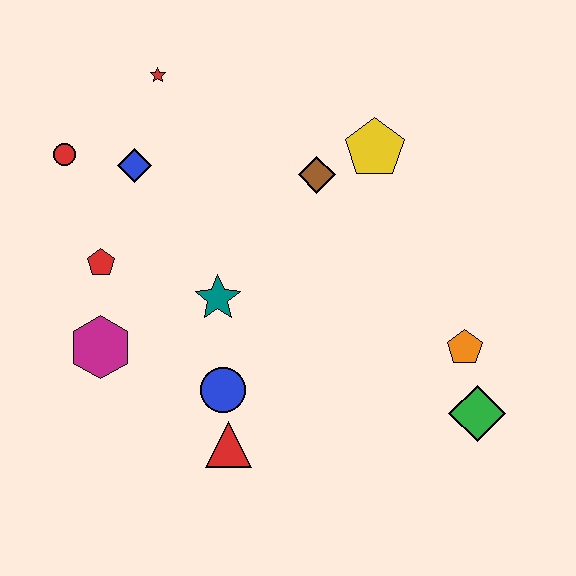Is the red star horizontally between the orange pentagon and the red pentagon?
Yes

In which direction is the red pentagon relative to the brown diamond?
The red pentagon is to the left of the brown diamond.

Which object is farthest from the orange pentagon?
The red circle is farthest from the orange pentagon.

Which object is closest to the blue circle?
The red triangle is closest to the blue circle.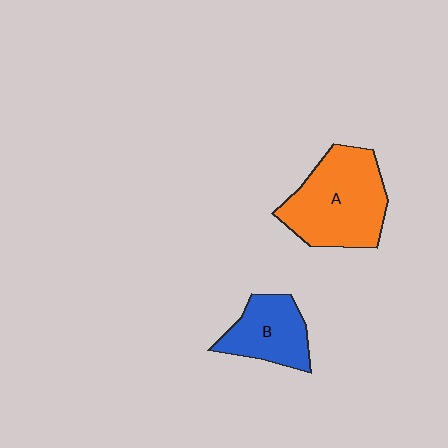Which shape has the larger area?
Shape A (orange).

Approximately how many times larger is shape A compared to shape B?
Approximately 1.7 times.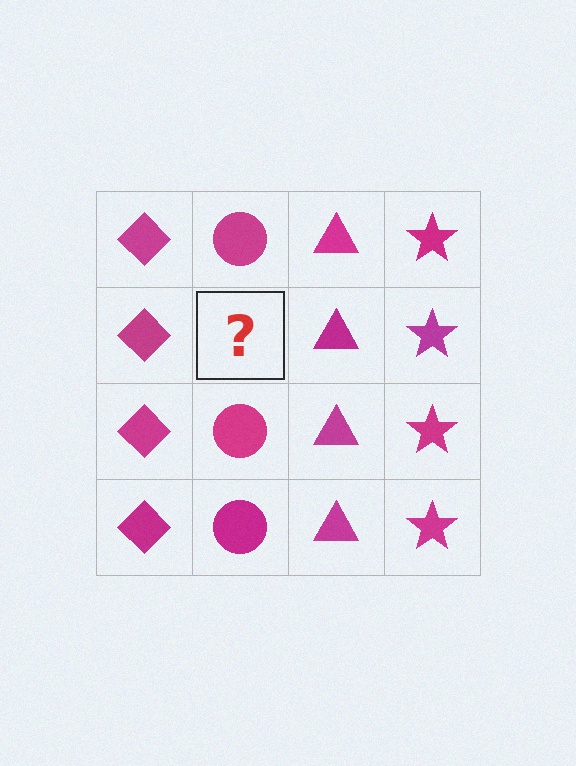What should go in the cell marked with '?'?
The missing cell should contain a magenta circle.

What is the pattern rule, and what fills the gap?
The rule is that each column has a consistent shape. The gap should be filled with a magenta circle.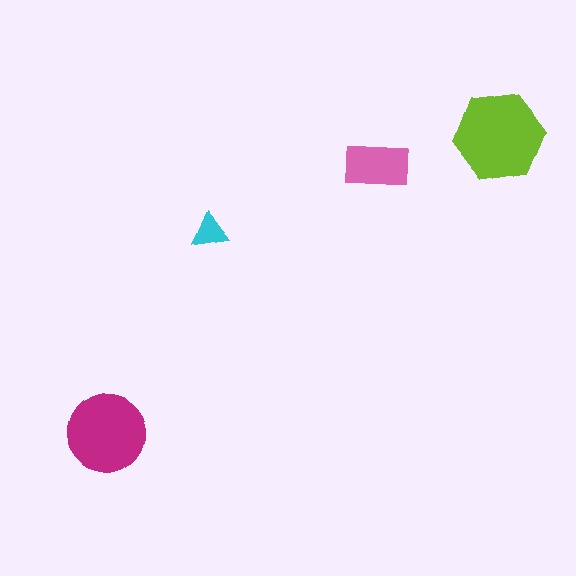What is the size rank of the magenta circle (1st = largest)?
2nd.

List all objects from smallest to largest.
The cyan triangle, the pink rectangle, the magenta circle, the lime hexagon.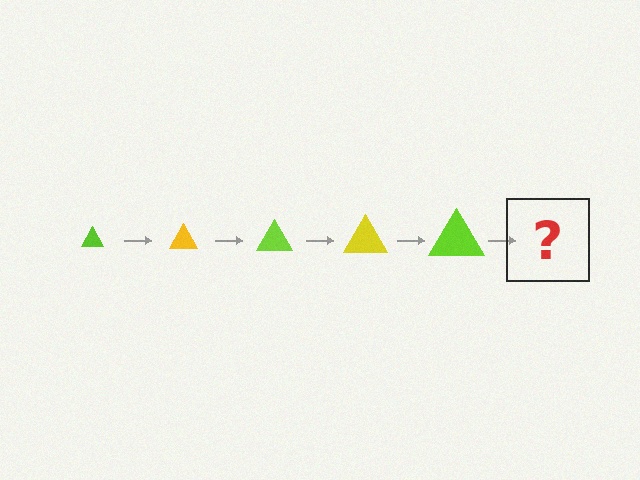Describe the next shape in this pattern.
It should be a yellow triangle, larger than the previous one.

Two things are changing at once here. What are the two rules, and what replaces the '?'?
The two rules are that the triangle grows larger each step and the color cycles through lime and yellow. The '?' should be a yellow triangle, larger than the previous one.